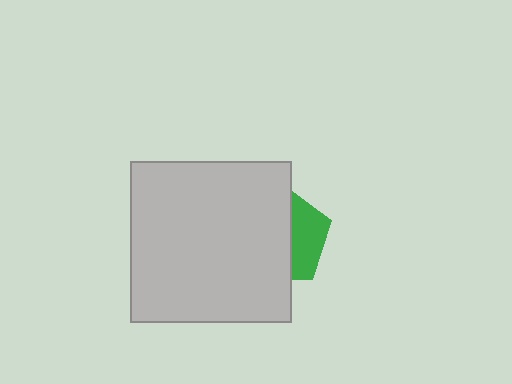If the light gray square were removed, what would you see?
You would see the complete green pentagon.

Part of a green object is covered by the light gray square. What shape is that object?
It is a pentagon.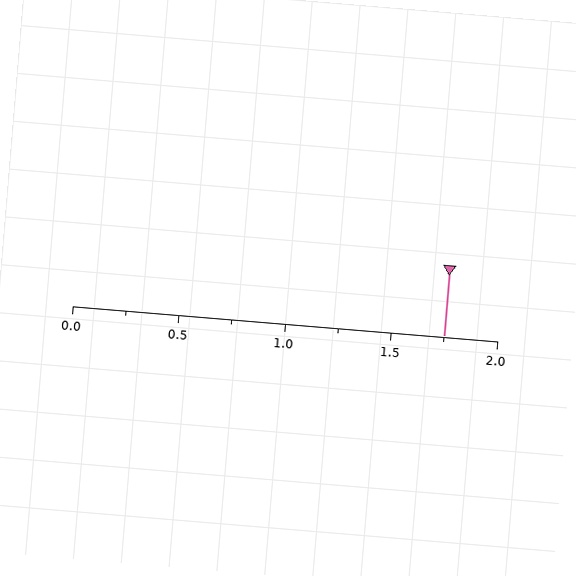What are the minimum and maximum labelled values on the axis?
The axis runs from 0.0 to 2.0.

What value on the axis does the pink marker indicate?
The marker indicates approximately 1.75.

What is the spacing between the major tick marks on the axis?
The major ticks are spaced 0.5 apart.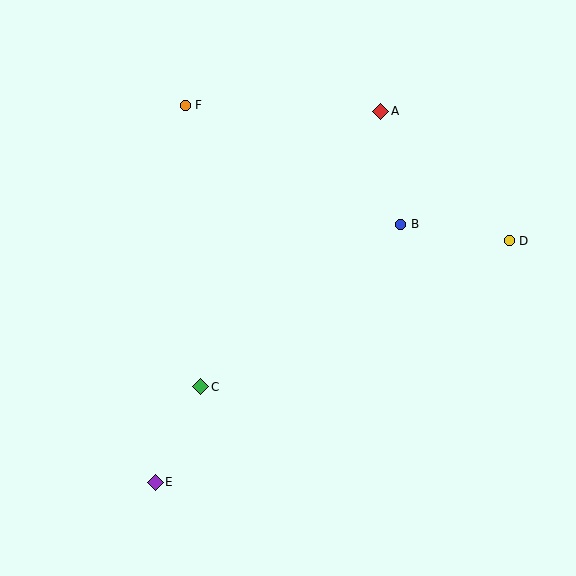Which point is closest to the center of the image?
Point B at (401, 224) is closest to the center.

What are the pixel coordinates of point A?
Point A is at (381, 111).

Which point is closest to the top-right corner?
Point A is closest to the top-right corner.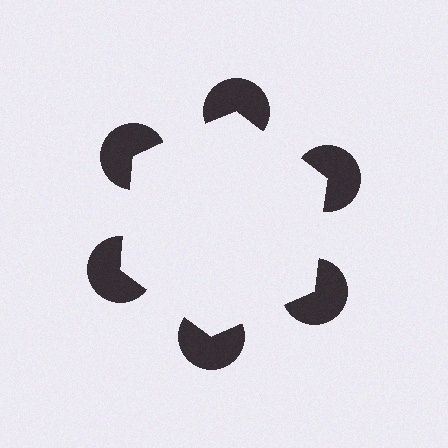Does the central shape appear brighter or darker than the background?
It typically appears slightly brighter than the background, even though no actual brightness change is drawn.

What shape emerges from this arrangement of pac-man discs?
An illusory hexagon — its edges are inferred from the aligned wedge cuts in the pac-man discs, not physically drawn.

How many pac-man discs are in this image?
There are 6 — one at each vertex of the illusory hexagon.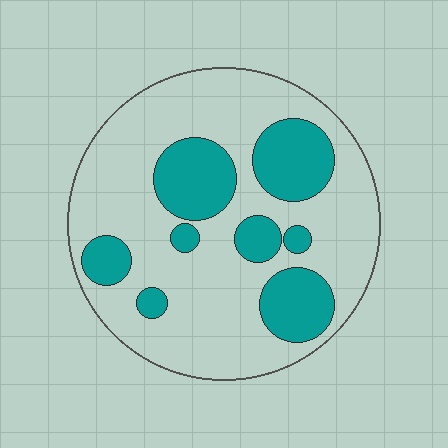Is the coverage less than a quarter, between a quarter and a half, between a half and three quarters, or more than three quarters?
Between a quarter and a half.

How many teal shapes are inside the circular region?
8.